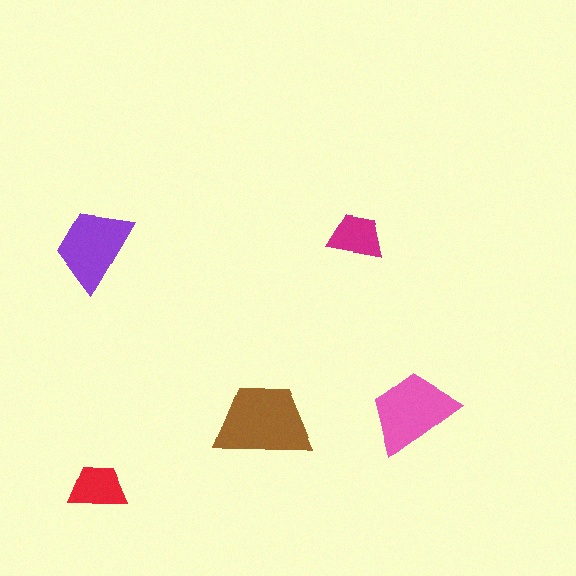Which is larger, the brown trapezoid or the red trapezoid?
The brown one.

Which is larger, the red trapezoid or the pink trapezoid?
The pink one.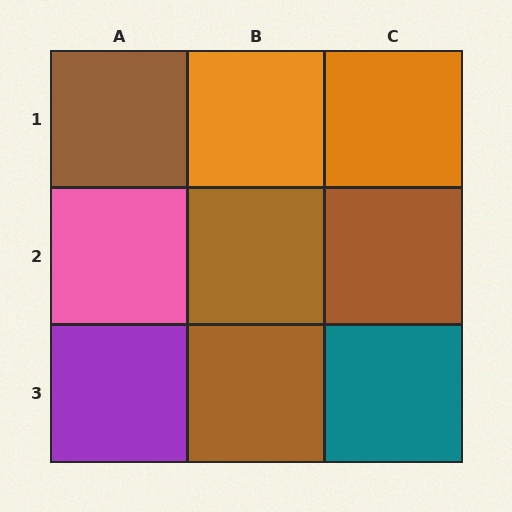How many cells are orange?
2 cells are orange.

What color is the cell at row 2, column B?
Brown.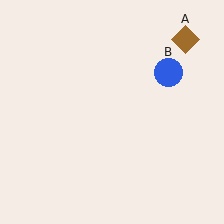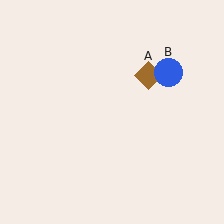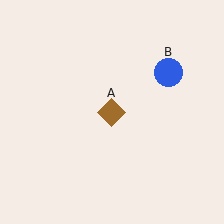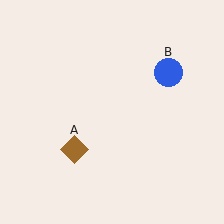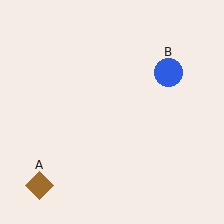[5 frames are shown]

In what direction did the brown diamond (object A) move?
The brown diamond (object A) moved down and to the left.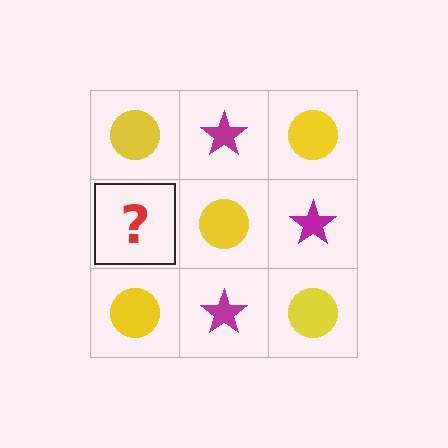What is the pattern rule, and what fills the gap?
The rule is that it alternates yellow circle and magenta star in a checkerboard pattern. The gap should be filled with a magenta star.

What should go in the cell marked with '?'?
The missing cell should contain a magenta star.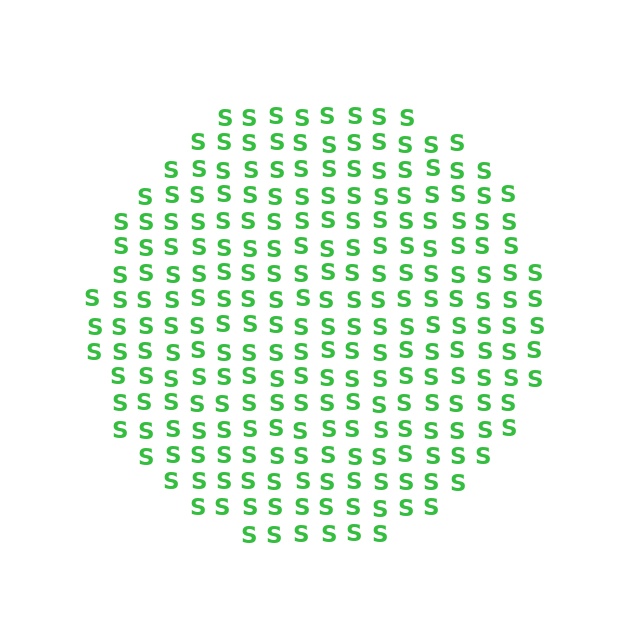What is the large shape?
The large shape is a circle.